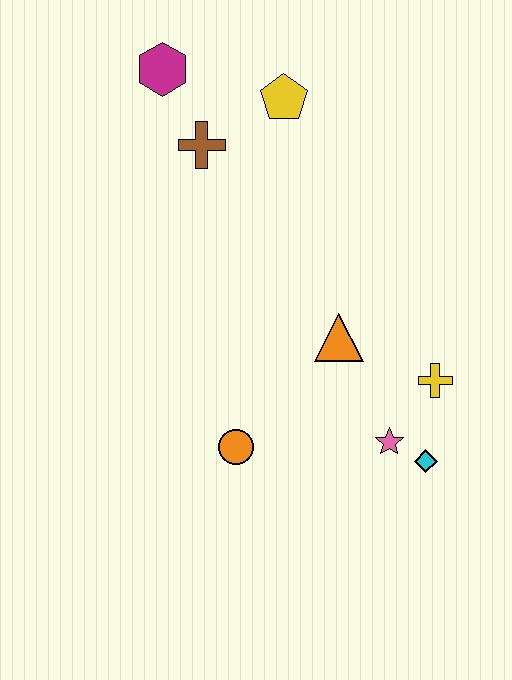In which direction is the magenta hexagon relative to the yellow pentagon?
The magenta hexagon is to the left of the yellow pentagon.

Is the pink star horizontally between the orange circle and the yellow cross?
Yes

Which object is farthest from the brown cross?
The cyan diamond is farthest from the brown cross.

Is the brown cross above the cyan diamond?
Yes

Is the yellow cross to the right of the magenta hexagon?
Yes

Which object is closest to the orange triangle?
The yellow cross is closest to the orange triangle.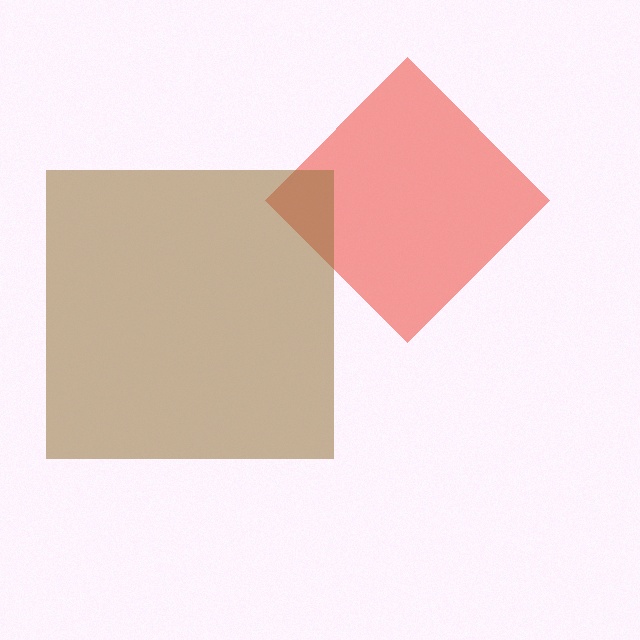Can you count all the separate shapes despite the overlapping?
Yes, there are 2 separate shapes.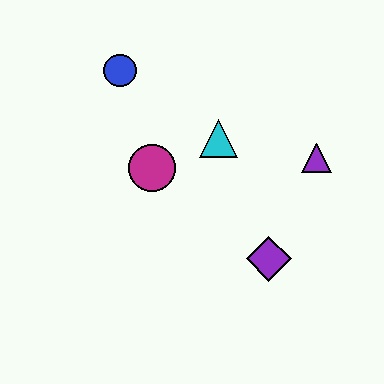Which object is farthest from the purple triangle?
The blue circle is farthest from the purple triangle.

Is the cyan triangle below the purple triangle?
No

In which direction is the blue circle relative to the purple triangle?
The blue circle is to the left of the purple triangle.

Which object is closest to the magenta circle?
The cyan triangle is closest to the magenta circle.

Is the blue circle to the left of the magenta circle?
Yes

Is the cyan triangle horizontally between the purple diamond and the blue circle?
Yes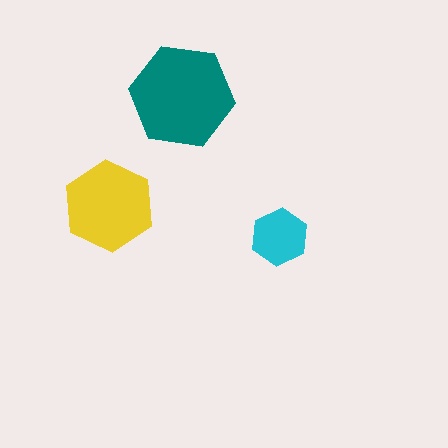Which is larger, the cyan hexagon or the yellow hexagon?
The yellow one.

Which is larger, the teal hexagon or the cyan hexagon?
The teal one.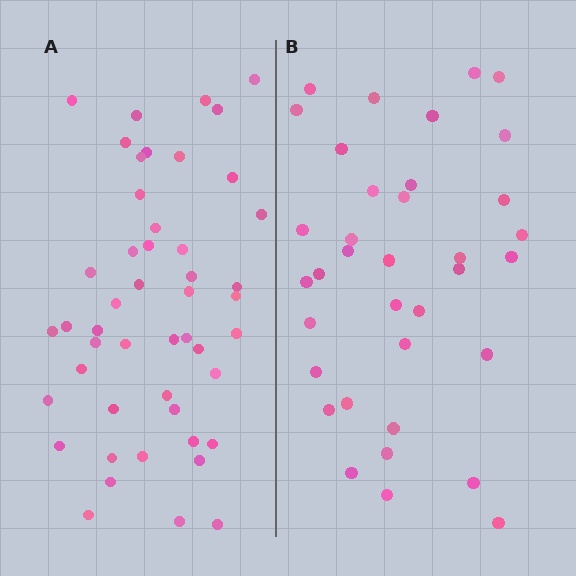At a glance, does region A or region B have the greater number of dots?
Region A (the left region) has more dots.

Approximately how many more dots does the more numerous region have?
Region A has roughly 12 or so more dots than region B.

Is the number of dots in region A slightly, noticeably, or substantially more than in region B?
Region A has noticeably more, but not dramatically so. The ratio is roughly 1.3 to 1.